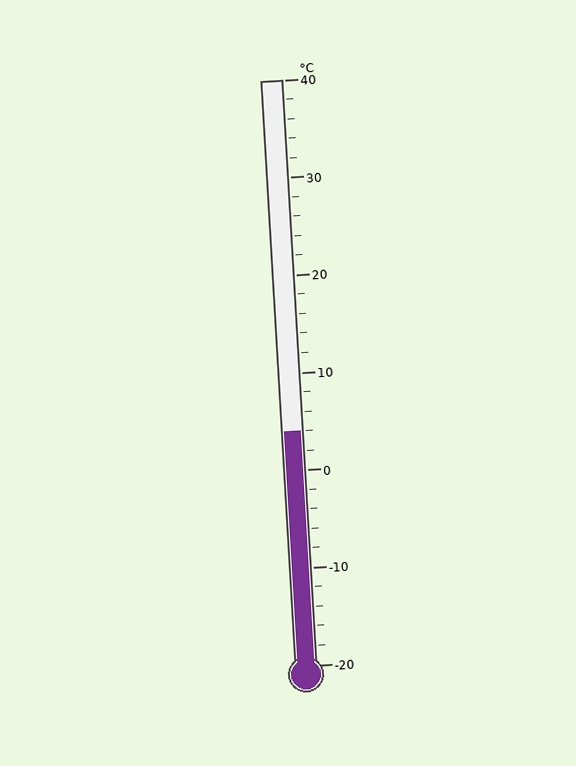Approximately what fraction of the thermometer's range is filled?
The thermometer is filled to approximately 40% of its range.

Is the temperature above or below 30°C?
The temperature is below 30°C.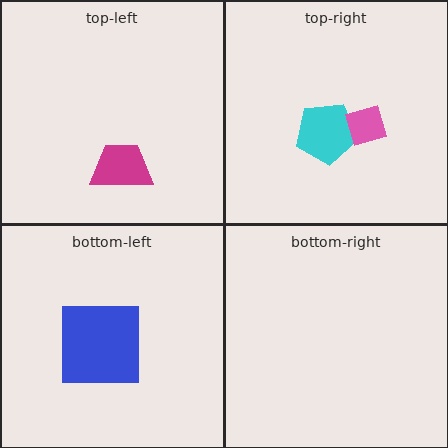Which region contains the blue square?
The bottom-left region.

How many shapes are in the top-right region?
2.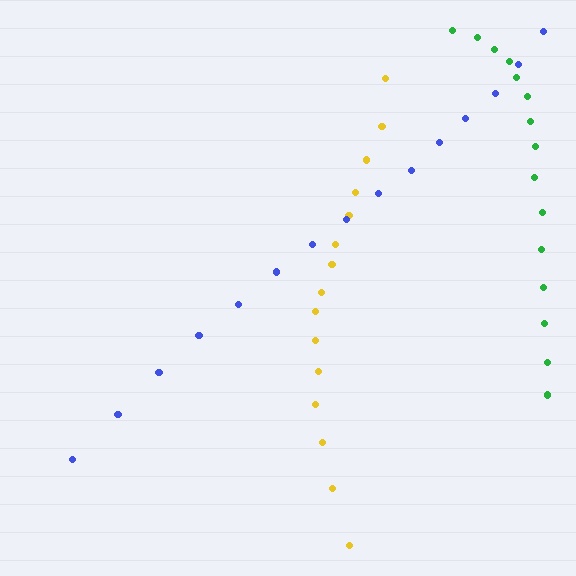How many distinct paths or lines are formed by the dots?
There are 3 distinct paths.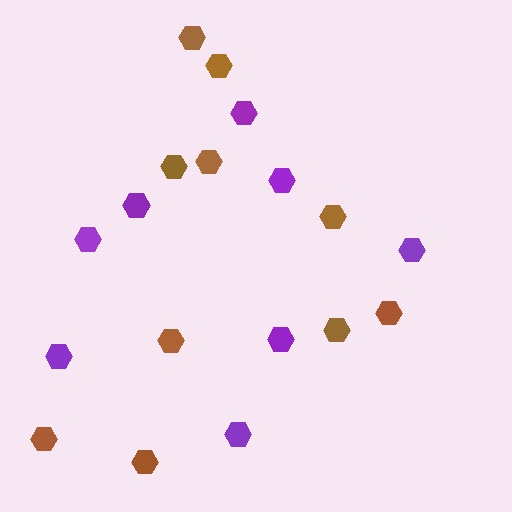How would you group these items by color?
There are 2 groups: one group of brown hexagons (10) and one group of purple hexagons (8).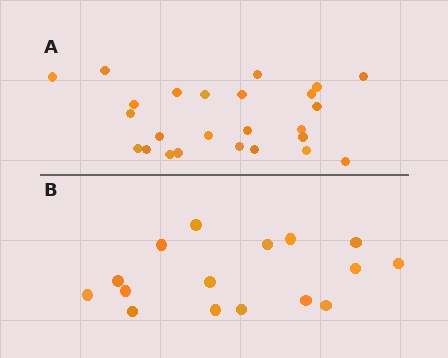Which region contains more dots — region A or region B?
Region A (the top region) has more dots.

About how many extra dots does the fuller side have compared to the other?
Region A has roughly 8 or so more dots than region B.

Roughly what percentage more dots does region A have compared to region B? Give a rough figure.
About 55% more.